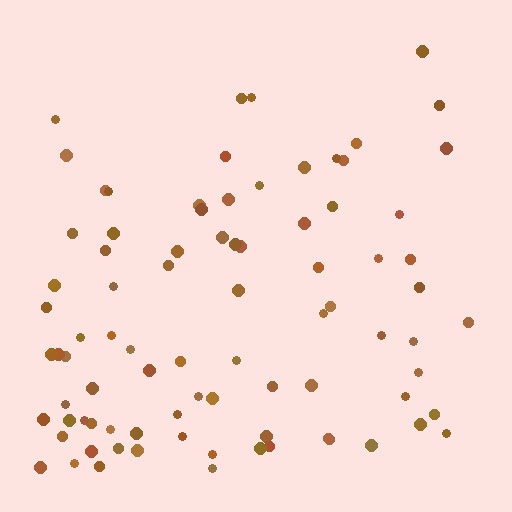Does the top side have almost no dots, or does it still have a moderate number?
Still a moderate number, just noticeably fewer than the bottom.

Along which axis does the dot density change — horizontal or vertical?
Vertical.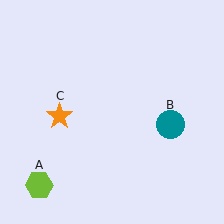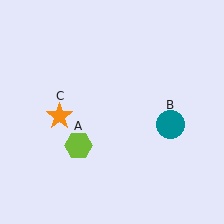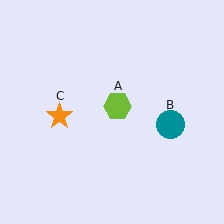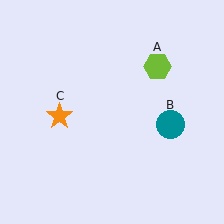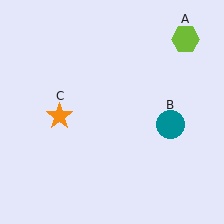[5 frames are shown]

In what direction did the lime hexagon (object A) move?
The lime hexagon (object A) moved up and to the right.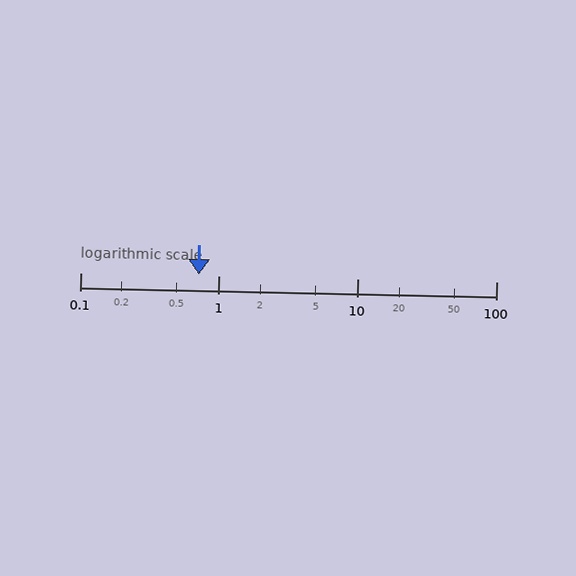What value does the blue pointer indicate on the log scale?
The pointer indicates approximately 0.71.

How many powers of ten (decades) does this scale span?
The scale spans 3 decades, from 0.1 to 100.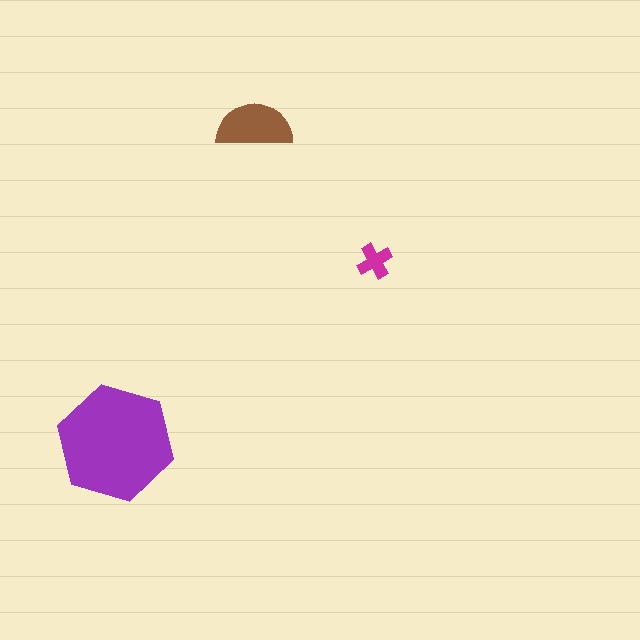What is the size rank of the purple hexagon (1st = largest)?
1st.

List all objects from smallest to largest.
The magenta cross, the brown semicircle, the purple hexagon.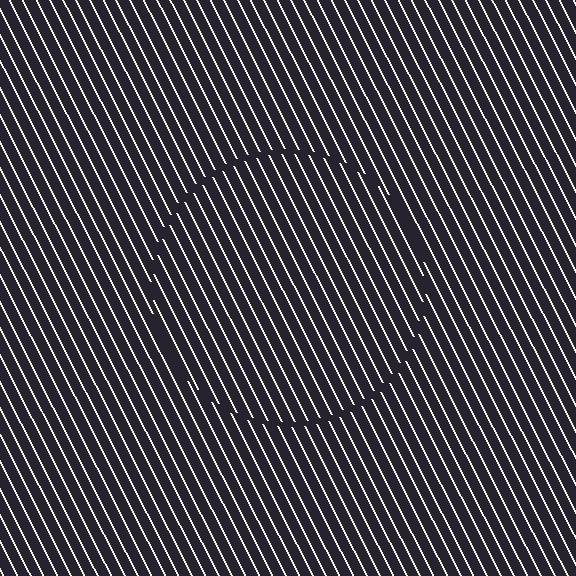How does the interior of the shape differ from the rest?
The interior of the shape contains the same grating, shifted by half a period — the contour is defined by the phase discontinuity where line-ends from the inner and outer gratings abut.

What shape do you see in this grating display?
An illusory circle. The interior of the shape contains the same grating, shifted by half a period — the contour is defined by the phase discontinuity where line-ends from the inner and outer gratings abut.